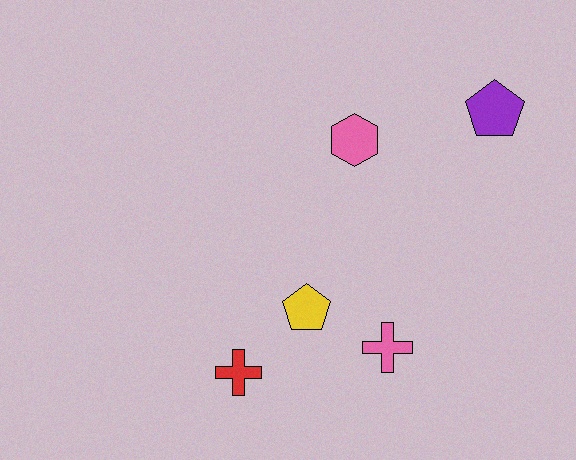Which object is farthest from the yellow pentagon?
The purple pentagon is farthest from the yellow pentagon.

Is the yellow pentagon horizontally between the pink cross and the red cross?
Yes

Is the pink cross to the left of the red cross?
No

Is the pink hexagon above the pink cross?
Yes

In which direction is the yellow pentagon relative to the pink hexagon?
The yellow pentagon is below the pink hexagon.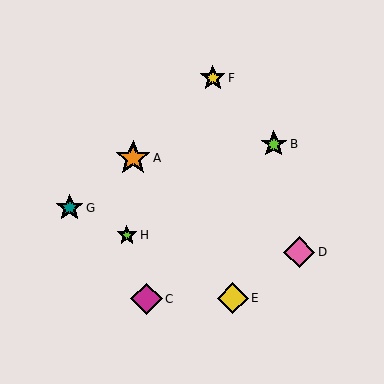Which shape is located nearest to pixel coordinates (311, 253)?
The pink diamond (labeled D) at (299, 252) is nearest to that location.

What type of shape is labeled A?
Shape A is an orange star.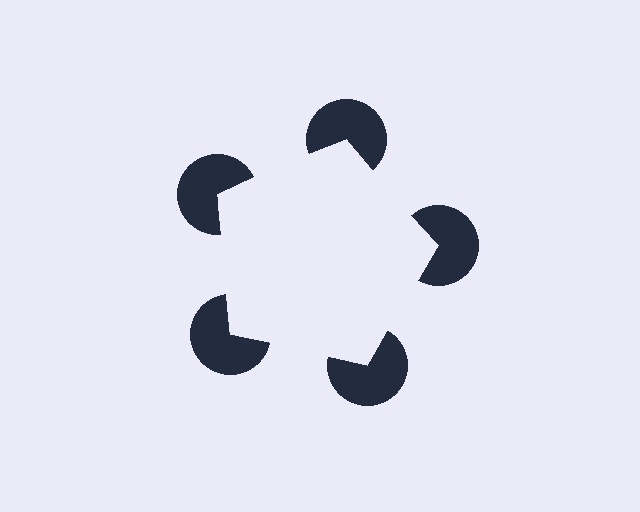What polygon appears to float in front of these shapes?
An illusory pentagon — its edges are inferred from the aligned wedge cuts in the pac-man discs, not physically drawn.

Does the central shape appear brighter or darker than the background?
It typically appears slightly brighter than the background, even though no actual brightness change is drawn.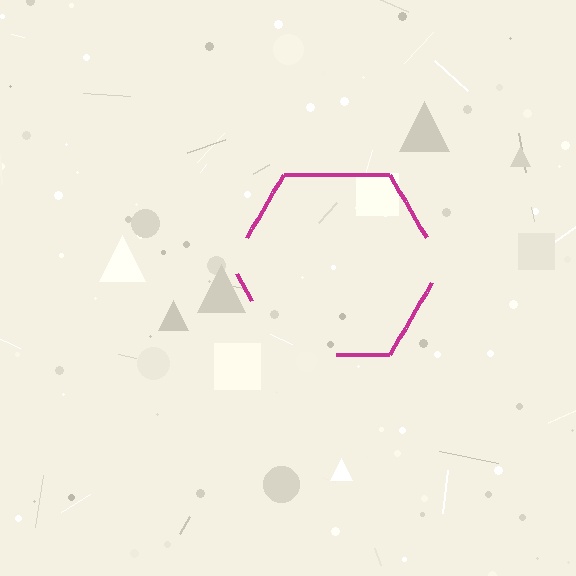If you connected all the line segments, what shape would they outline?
They would outline a hexagon.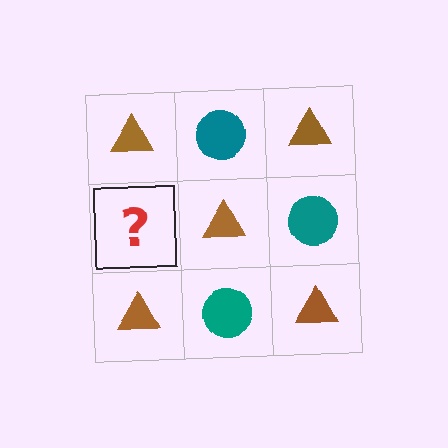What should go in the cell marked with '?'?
The missing cell should contain a teal circle.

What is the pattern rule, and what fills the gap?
The rule is that it alternates brown triangle and teal circle in a checkerboard pattern. The gap should be filled with a teal circle.